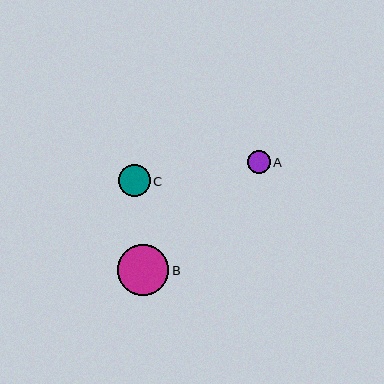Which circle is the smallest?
Circle A is the smallest with a size of approximately 23 pixels.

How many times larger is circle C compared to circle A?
Circle C is approximately 1.4 times the size of circle A.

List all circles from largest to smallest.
From largest to smallest: B, C, A.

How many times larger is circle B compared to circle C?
Circle B is approximately 1.6 times the size of circle C.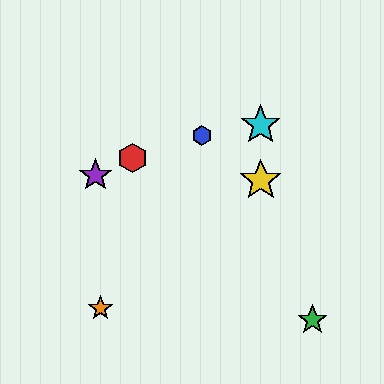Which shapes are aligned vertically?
The yellow star, the cyan star are aligned vertically.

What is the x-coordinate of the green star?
The green star is at x≈312.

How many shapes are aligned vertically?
2 shapes (the yellow star, the cyan star) are aligned vertically.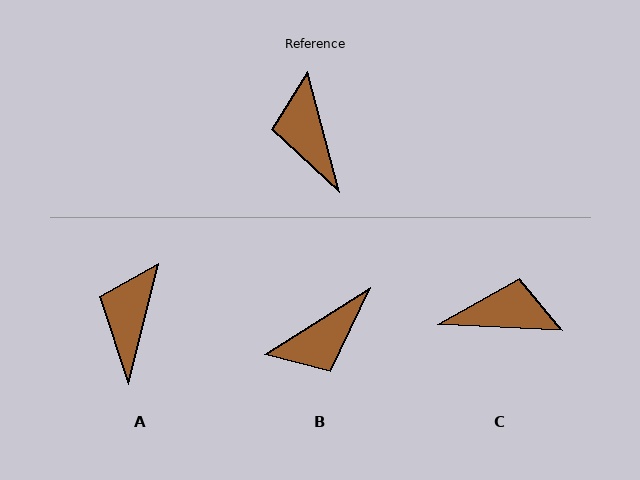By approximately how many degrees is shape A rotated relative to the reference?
Approximately 28 degrees clockwise.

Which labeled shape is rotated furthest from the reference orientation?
B, about 108 degrees away.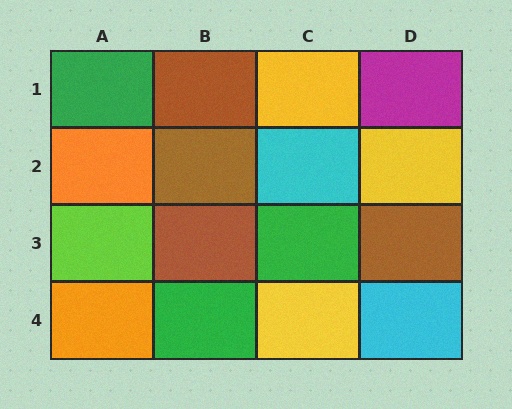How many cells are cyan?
2 cells are cyan.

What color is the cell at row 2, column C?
Cyan.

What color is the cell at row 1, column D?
Magenta.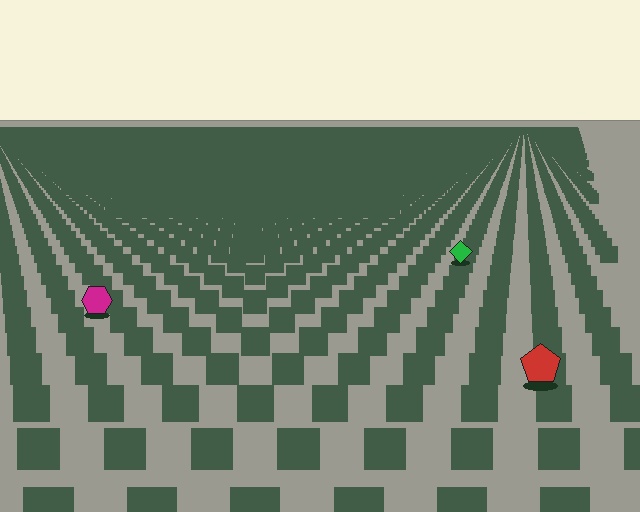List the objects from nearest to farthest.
From nearest to farthest: the red pentagon, the magenta hexagon, the green diamond.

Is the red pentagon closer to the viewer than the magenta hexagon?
Yes. The red pentagon is closer — you can tell from the texture gradient: the ground texture is coarser near it.